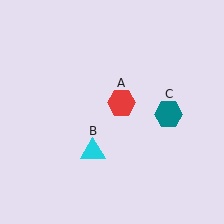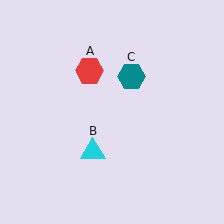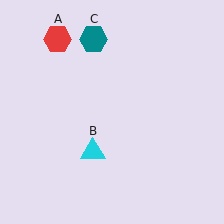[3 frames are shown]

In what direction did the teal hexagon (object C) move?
The teal hexagon (object C) moved up and to the left.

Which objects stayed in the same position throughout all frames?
Cyan triangle (object B) remained stationary.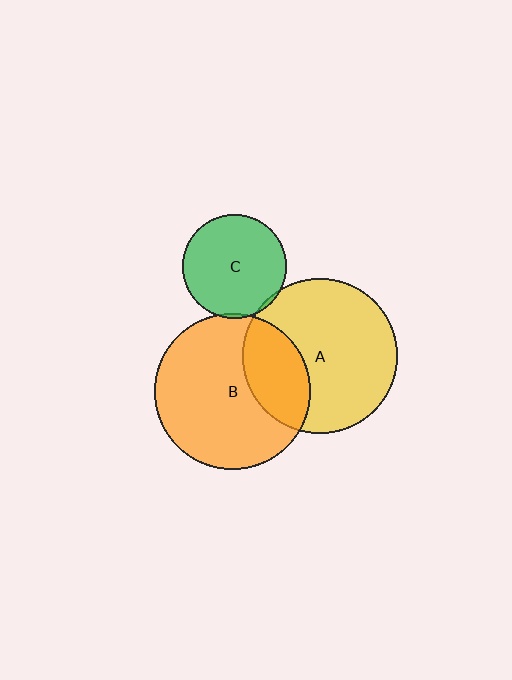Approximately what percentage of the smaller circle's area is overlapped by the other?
Approximately 5%.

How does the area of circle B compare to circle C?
Approximately 2.2 times.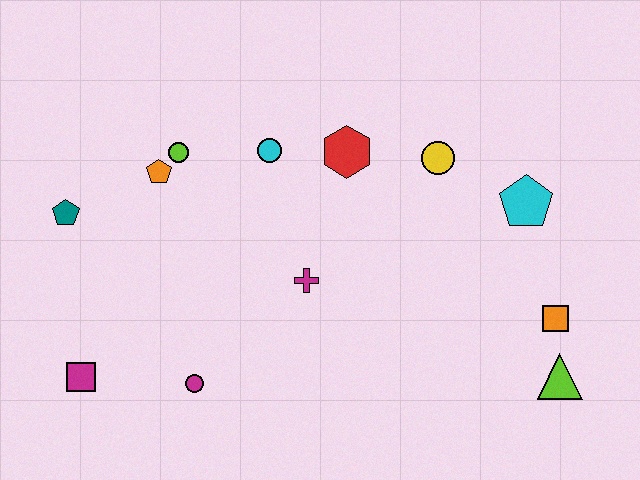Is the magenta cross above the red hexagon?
No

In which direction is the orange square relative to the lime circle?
The orange square is to the right of the lime circle.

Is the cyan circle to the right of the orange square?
No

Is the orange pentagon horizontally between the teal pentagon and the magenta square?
No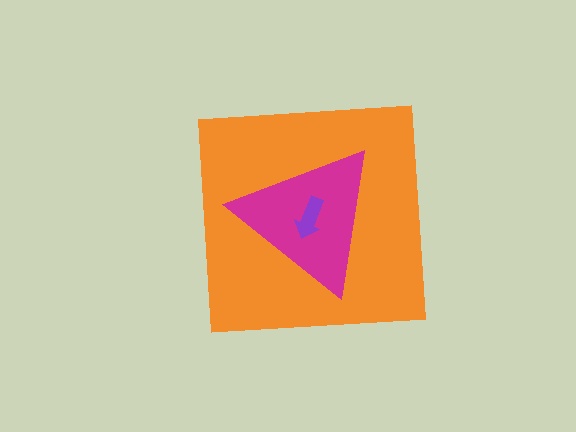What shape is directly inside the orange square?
The magenta triangle.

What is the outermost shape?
The orange square.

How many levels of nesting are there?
3.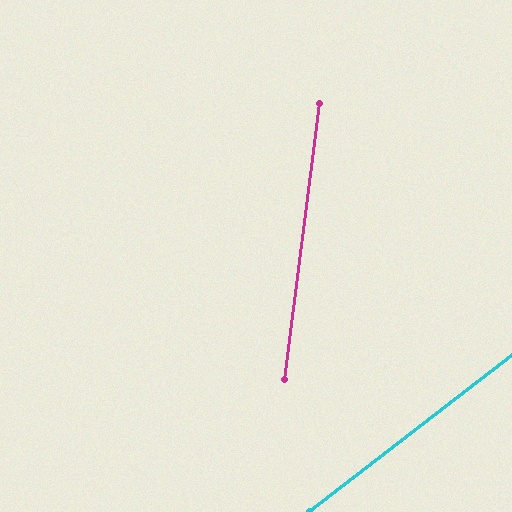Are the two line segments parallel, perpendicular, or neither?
Neither parallel nor perpendicular — they differ by about 45°.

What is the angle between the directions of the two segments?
Approximately 45 degrees.